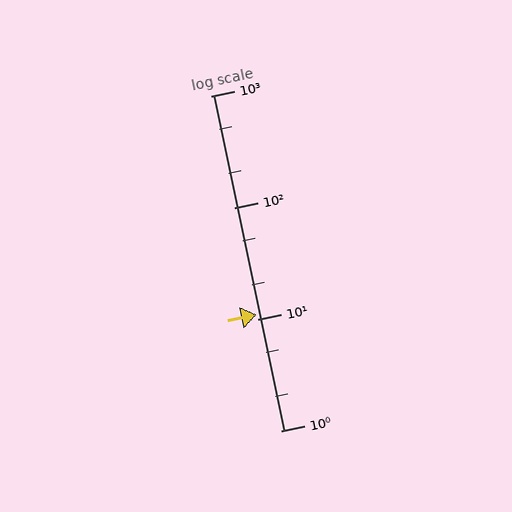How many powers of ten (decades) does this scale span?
The scale spans 3 decades, from 1 to 1000.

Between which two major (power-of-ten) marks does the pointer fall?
The pointer is between 10 and 100.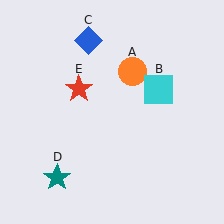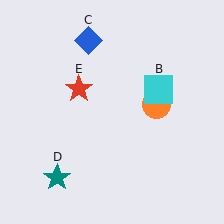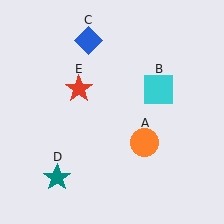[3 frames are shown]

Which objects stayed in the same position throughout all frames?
Cyan square (object B) and blue diamond (object C) and teal star (object D) and red star (object E) remained stationary.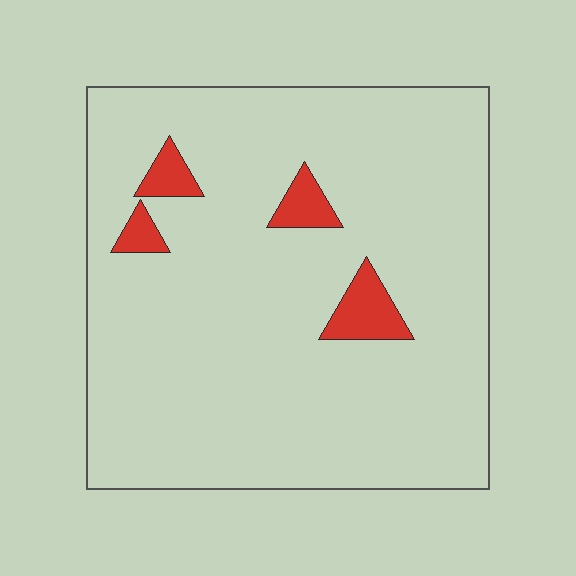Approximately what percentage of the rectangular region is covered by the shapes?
Approximately 5%.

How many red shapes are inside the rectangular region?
4.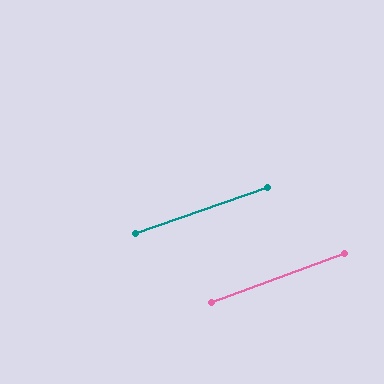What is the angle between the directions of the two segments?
Approximately 1 degree.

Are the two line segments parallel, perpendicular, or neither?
Parallel — their directions differ by only 0.9°.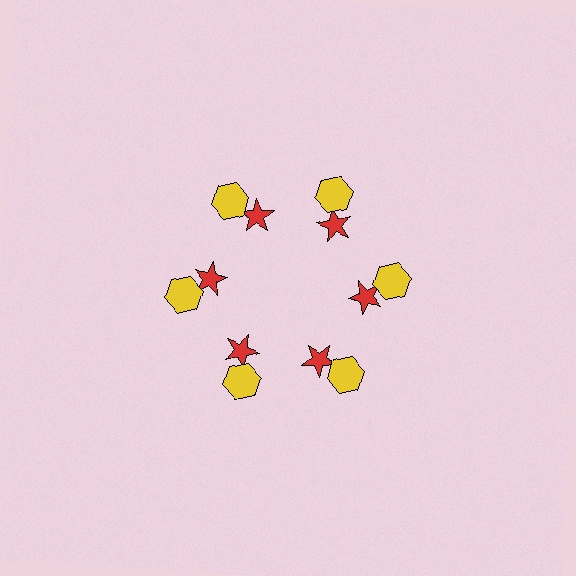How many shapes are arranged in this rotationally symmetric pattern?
There are 12 shapes, arranged in 6 groups of 2.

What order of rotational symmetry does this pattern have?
This pattern has 6-fold rotational symmetry.